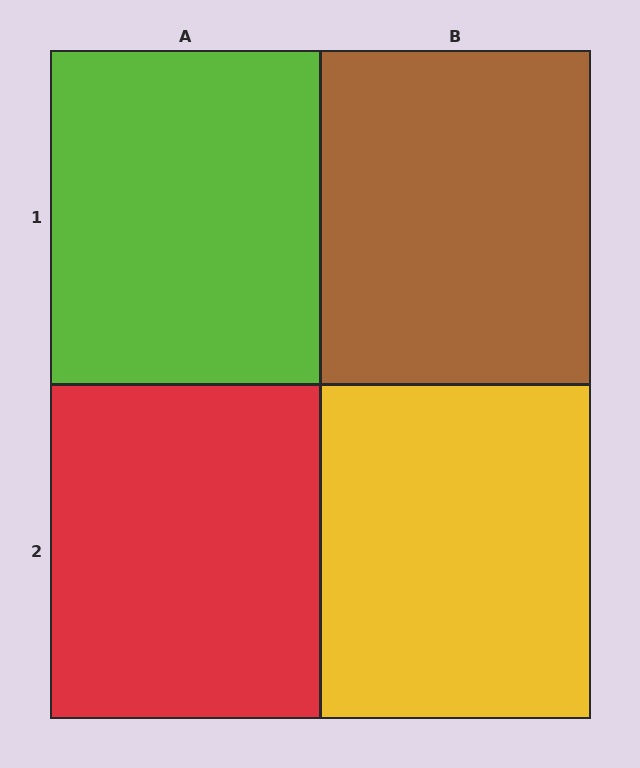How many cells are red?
1 cell is red.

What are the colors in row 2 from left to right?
Red, yellow.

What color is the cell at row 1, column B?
Brown.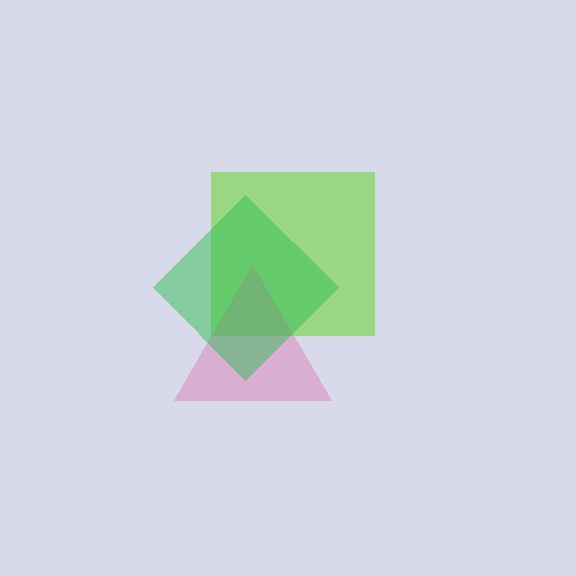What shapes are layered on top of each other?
The layered shapes are: a lime square, a pink triangle, a green diamond.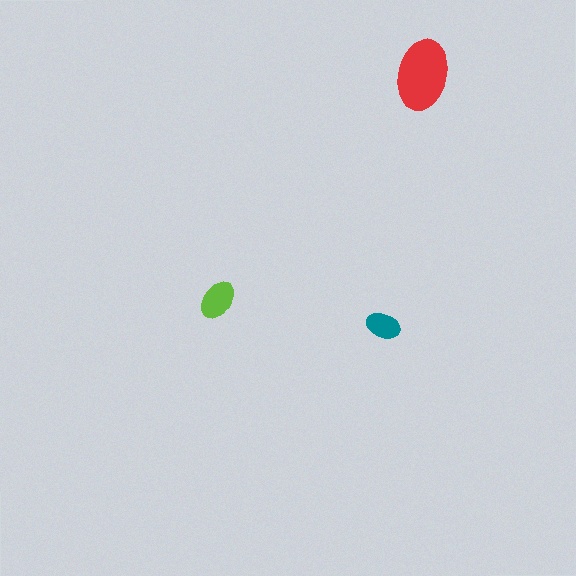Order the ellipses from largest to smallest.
the red one, the lime one, the teal one.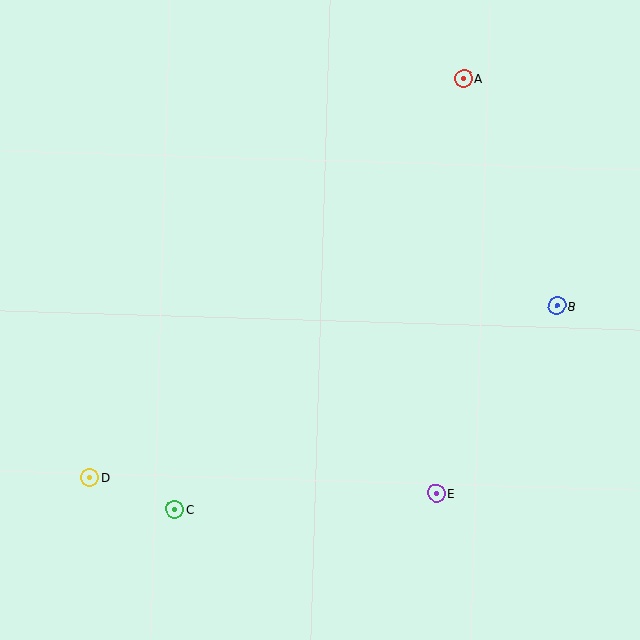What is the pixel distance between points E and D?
The distance between E and D is 346 pixels.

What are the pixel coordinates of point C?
Point C is at (175, 510).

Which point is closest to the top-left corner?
Point A is closest to the top-left corner.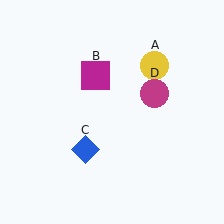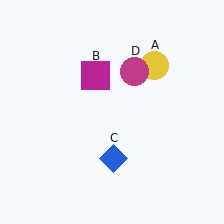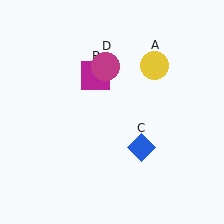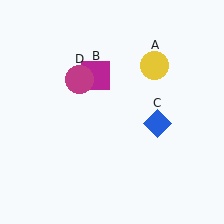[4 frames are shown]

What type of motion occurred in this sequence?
The blue diamond (object C), magenta circle (object D) rotated counterclockwise around the center of the scene.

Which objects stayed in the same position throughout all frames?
Yellow circle (object A) and magenta square (object B) remained stationary.